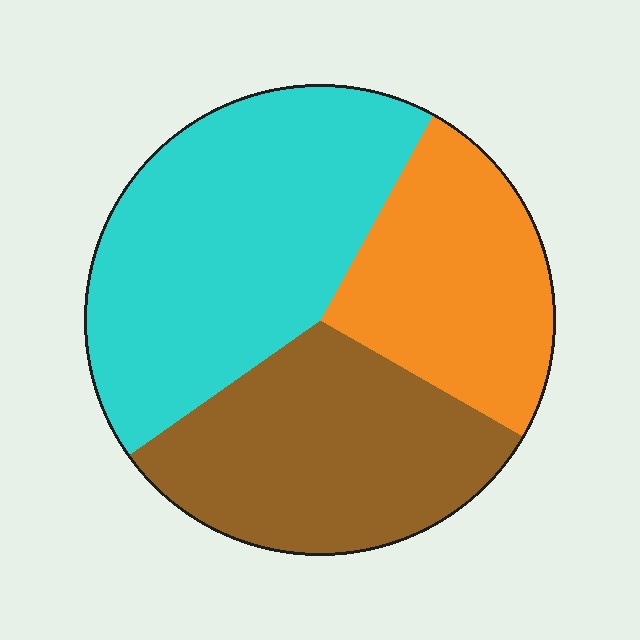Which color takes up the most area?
Cyan, at roughly 45%.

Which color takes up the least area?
Orange, at roughly 25%.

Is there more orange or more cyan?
Cyan.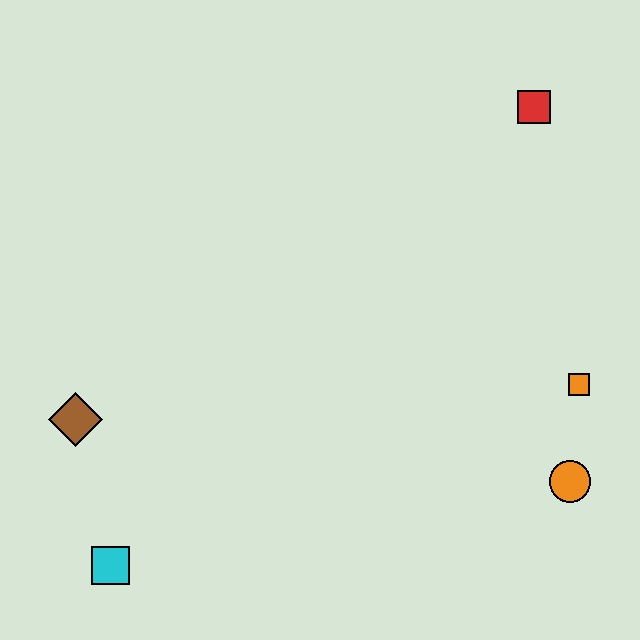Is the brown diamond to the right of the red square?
No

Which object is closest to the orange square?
The orange circle is closest to the orange square.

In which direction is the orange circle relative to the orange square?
The orange circle is below the orange square.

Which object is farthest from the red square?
The cyan square is farthest from the red square.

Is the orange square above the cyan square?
Yes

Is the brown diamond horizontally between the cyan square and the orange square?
No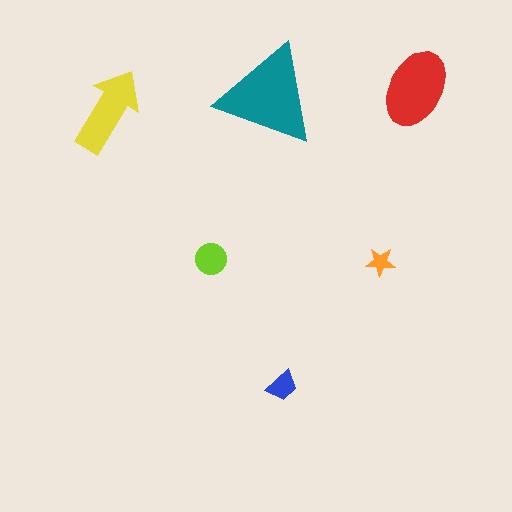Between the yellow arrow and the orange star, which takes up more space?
The yellow arrow.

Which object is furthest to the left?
The yellow arrow is leftmost.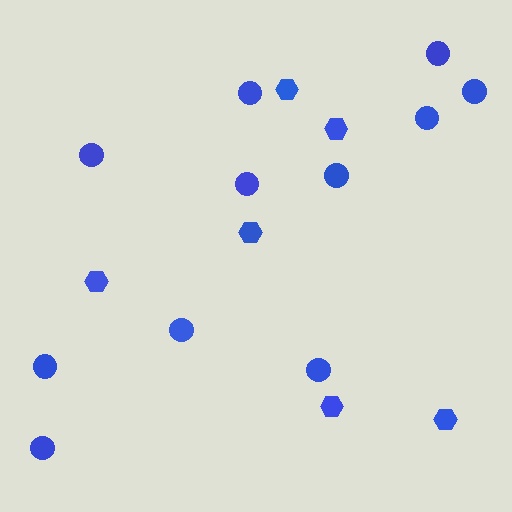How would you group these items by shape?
There are 2 groups: one group of hexagons (6) and one group of circles (11).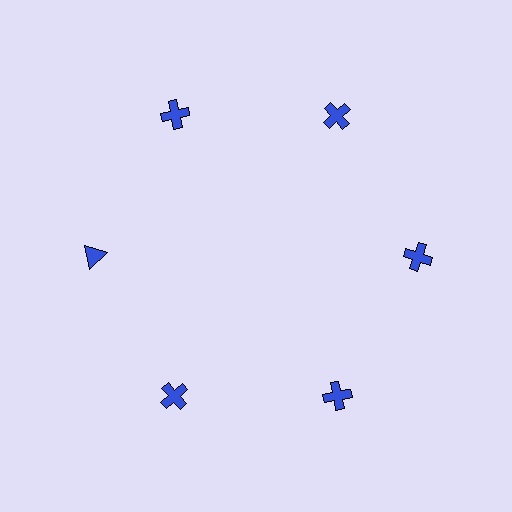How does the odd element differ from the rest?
It has a different shape: triangle instead of cross.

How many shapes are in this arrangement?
There are 6 shapes arranged in a ring pattern.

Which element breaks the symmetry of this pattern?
The blue triangle at roughly the 9 o'clock position breaks the symmetry. All other shapes are blue crosses.